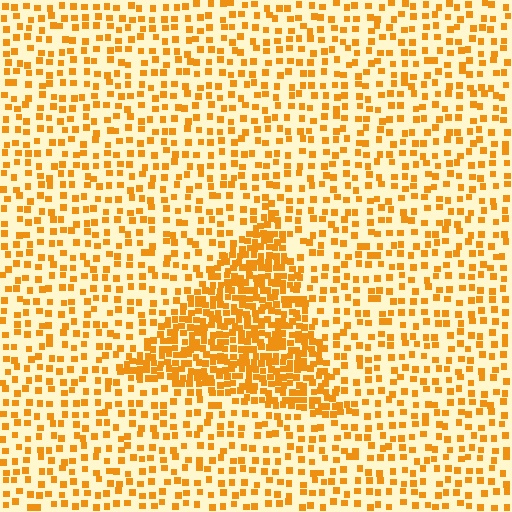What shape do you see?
I see a triangle.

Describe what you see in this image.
The image contains small orange elements arranged at two different densities. A triangle-shaped region is visible where the elements are more densely packed than the surrounding area.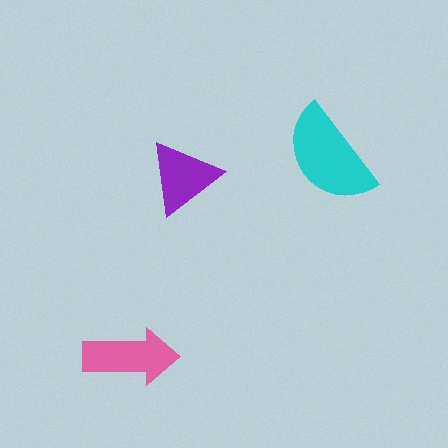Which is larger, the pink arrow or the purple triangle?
The pink arrow.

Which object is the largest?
The cyan semicircle.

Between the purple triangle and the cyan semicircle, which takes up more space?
The cyan semicircle.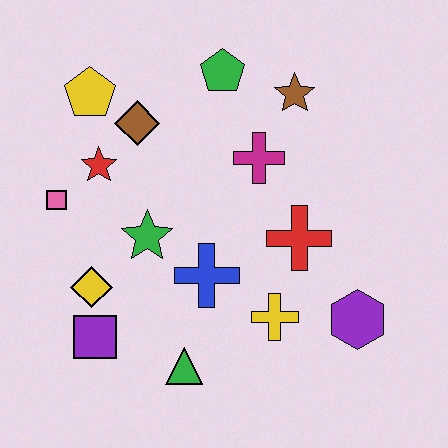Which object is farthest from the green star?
The purple hexagon is farthest from the green star.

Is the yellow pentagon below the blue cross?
No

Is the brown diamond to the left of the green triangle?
Yes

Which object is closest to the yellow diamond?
The purple square is closest to the yellow diamond.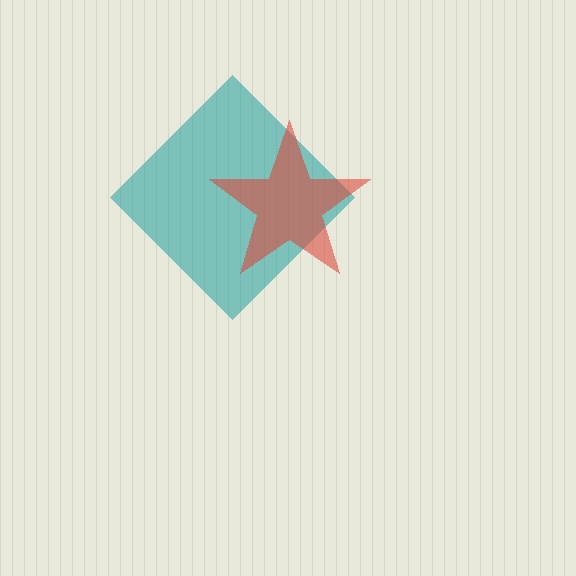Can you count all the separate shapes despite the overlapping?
Yes, there are 2 separate shapes.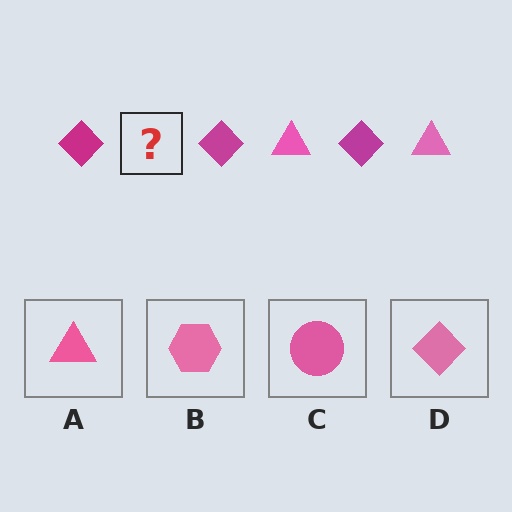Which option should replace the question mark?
Option A.